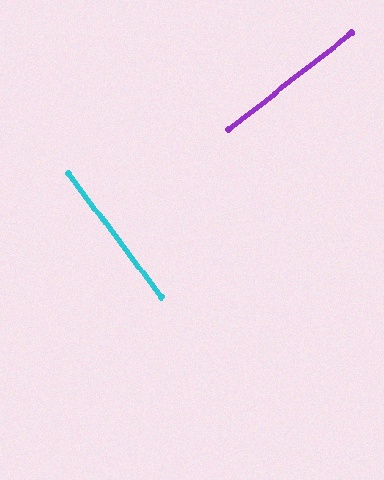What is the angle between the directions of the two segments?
Approximately 89 degrees.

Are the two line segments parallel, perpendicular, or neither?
Perpendicular — they meet at approximately 89°.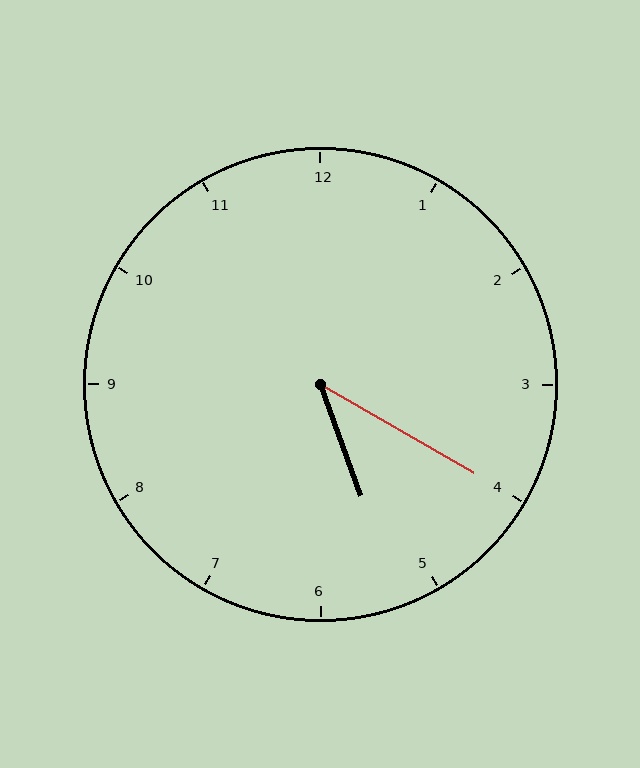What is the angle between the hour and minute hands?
Approximately 40 degrees.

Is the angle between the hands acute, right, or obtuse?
It is acute.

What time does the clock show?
5:20.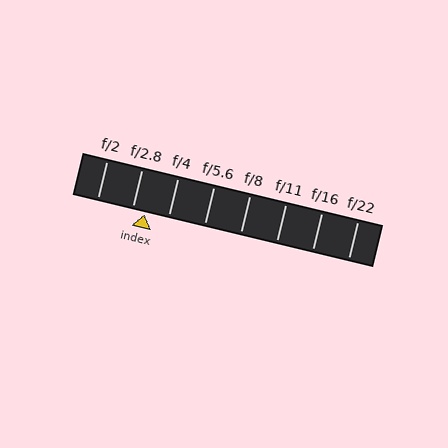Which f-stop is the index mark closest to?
The index mark is closest to f/2.8.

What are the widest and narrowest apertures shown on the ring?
The widest aperture shown is f/2 and the narrowest is f/22.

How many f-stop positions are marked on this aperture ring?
There are 8 f-stop positions marked.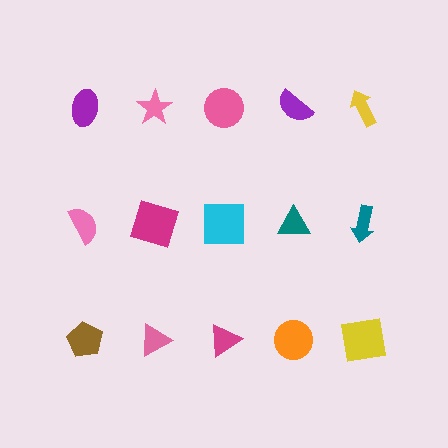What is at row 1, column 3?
A pink circle.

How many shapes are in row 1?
5 shapes.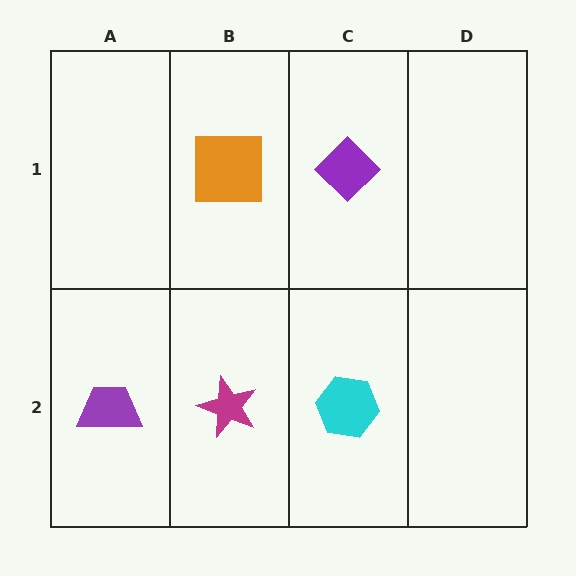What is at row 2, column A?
A purple trapezoid.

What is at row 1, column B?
An orange square.